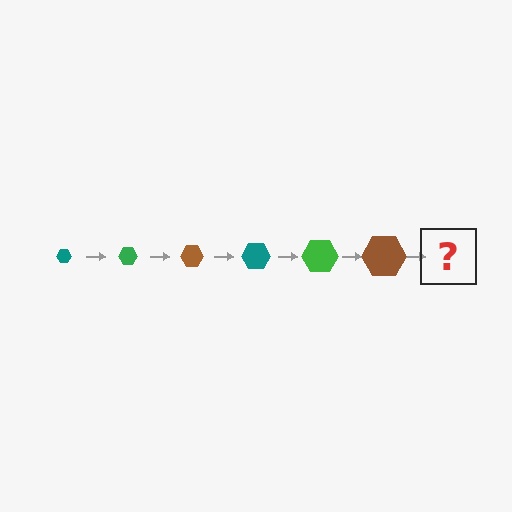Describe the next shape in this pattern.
It should be a teal hexagon, larger than the previous one.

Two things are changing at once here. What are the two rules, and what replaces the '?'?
The two rules are that the hexagon grows larger each step and the color cycles through teal, green, and brown. The '?' should be a teal hexagon, larger than the previous one.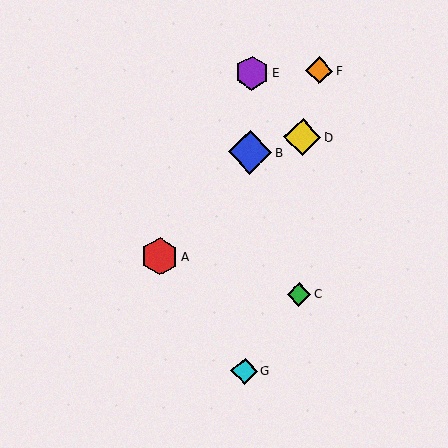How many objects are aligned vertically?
3 objects (B, E, G) are aligned vertically.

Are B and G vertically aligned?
Yes, both are at x≈250.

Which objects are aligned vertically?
Objects B, E, G are aligned vertically.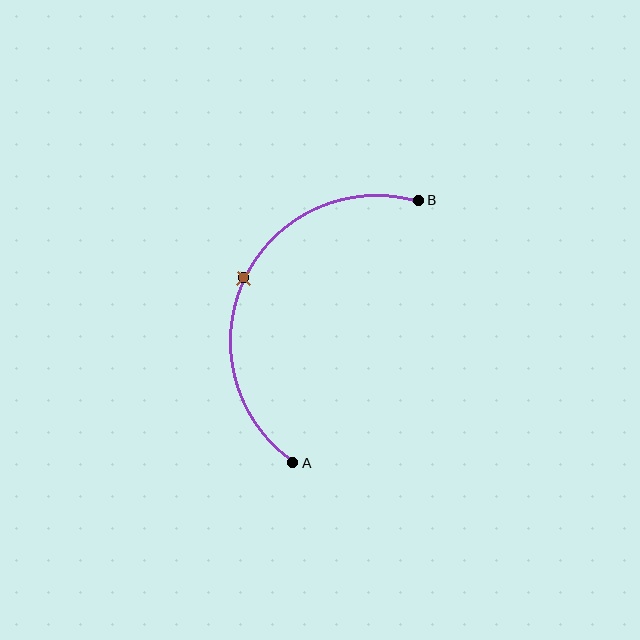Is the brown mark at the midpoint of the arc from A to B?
Yes. The brown mark lies on the arc at equal arc-length from both A and B — it is the arc midpoint.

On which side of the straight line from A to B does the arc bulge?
The arc bulges to the left of the straight line connecting A and B.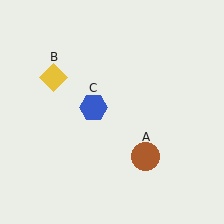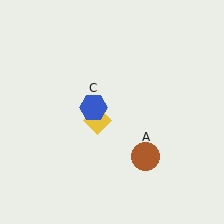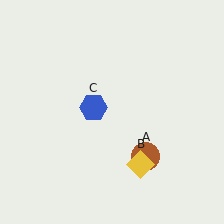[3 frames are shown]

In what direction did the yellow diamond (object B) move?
The yellow diamond (object B) moved down and to the right.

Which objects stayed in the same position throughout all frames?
Brown circle (object A) and blue hexagon (object C) remained stationary.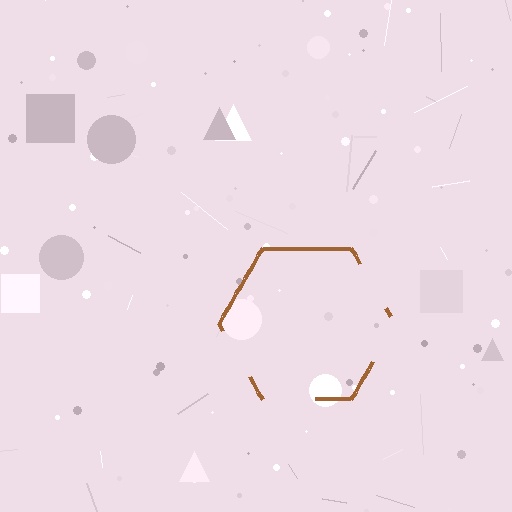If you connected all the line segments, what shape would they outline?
They would outline a hexagon.